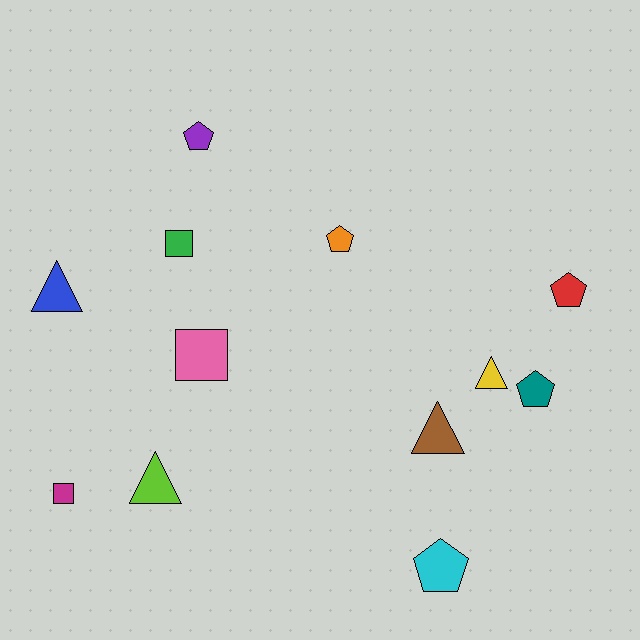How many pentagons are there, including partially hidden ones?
There are 5 pentagons.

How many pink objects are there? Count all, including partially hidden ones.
There is 1 pink object.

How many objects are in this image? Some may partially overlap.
There are 12 objects.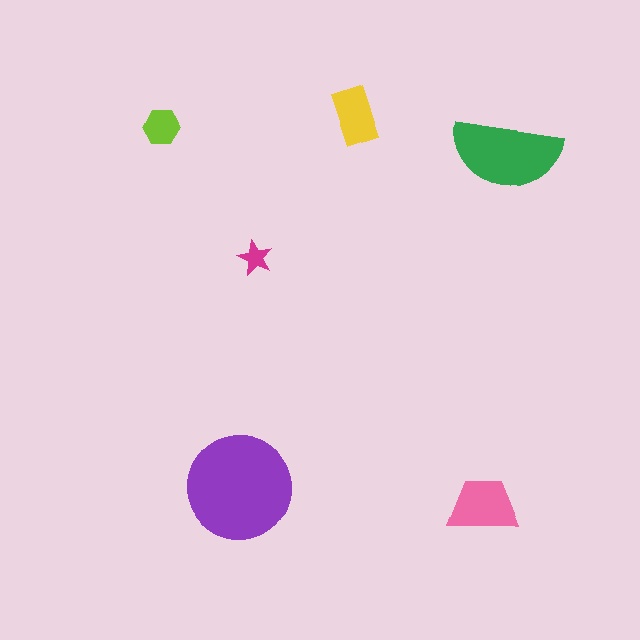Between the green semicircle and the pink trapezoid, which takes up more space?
The green semicircle.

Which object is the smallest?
The magenta star.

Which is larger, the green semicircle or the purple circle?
The purple circle.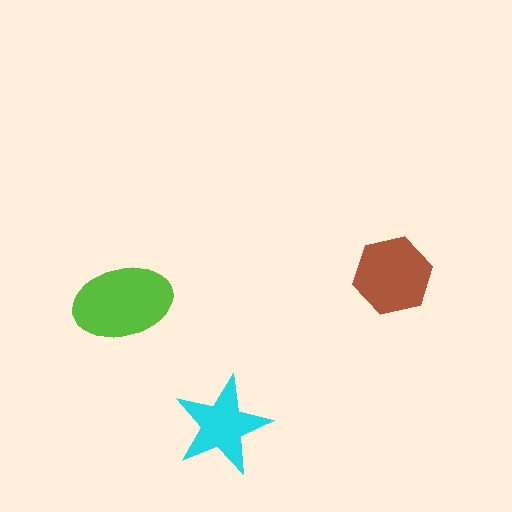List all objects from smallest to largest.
The cyan star, the brown hexagon, the lime ellipse.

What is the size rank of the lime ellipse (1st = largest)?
1st.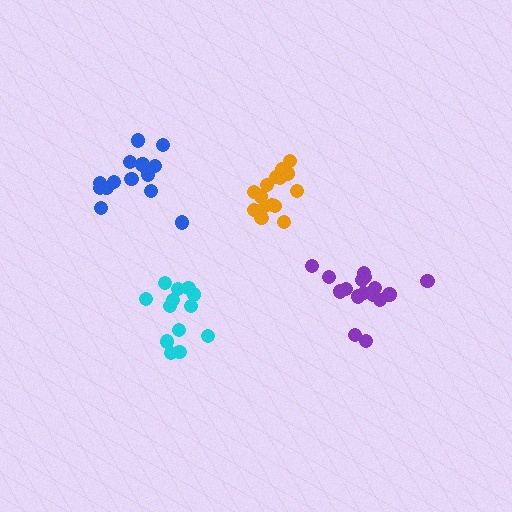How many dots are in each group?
Group 1: 13 dots, Group 2: 16 dots, Group 3: 15 dots, Group 4: 16 dots (60 total).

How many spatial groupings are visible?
There are 4 spatial groupings.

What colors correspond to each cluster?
The clusters are colored: cyan, purple, orange, blue.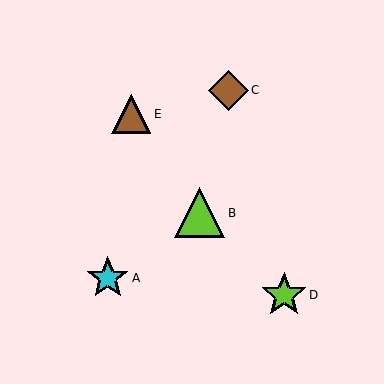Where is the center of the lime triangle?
The center of the lime triangle is at (199, 213).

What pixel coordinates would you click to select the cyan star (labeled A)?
Click at (108, 278) to select the cyan star A.